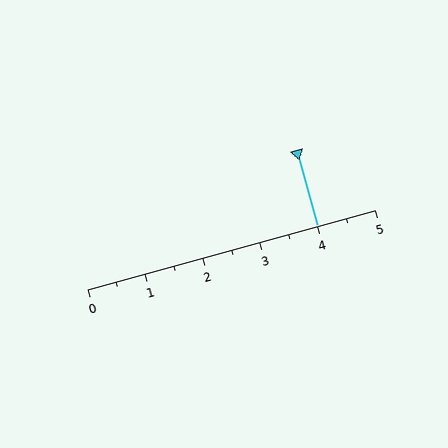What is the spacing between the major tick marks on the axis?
The major ticks are spaced 1 apart.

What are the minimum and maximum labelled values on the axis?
The axis runs from 0 to 5.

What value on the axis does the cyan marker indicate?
The marker indicates approximately 4.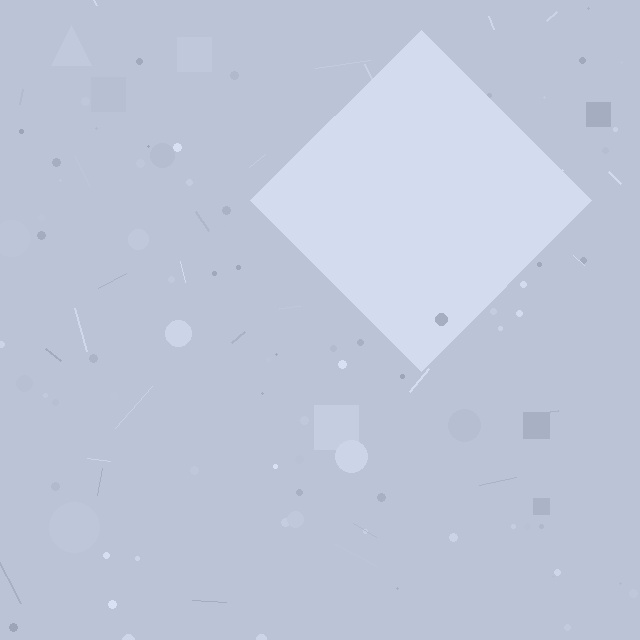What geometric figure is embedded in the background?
A diamond is embedded in the background.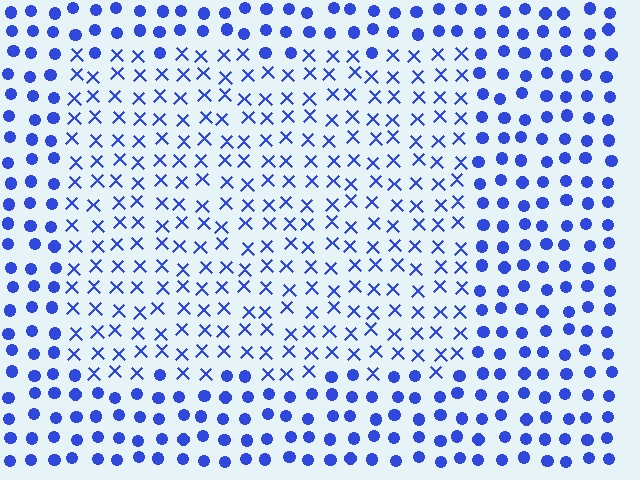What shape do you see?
I see a rectangle.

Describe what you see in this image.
The image is filled with small blue elements arranged in a uniform grid. A rectangle-shaped region contains X marks, while the surrounding area contains circles. The boundary is defined purely by the change in element shape.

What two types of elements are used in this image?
The image uses X marks inside the rectangle region and circles outside it.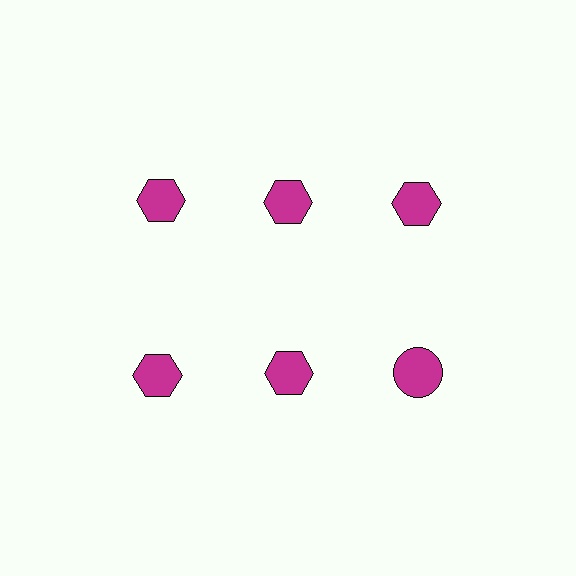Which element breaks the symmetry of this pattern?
The magenta circle in the second row, center column breaks the symmetry. All other shapes are magenta hexagons.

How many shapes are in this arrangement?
There are 6 shapes arranged in a grid pattern.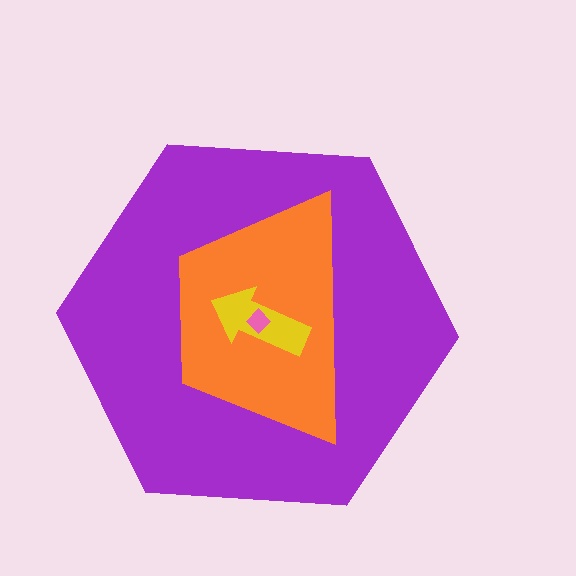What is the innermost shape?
The pink diamond.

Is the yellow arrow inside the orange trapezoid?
Yes.